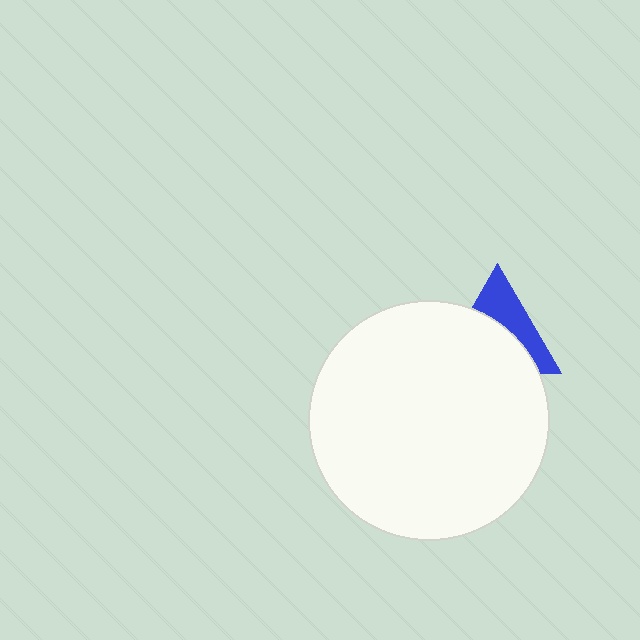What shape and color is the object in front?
The object in front is a white circle.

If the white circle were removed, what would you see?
You would see the complete blue triangle.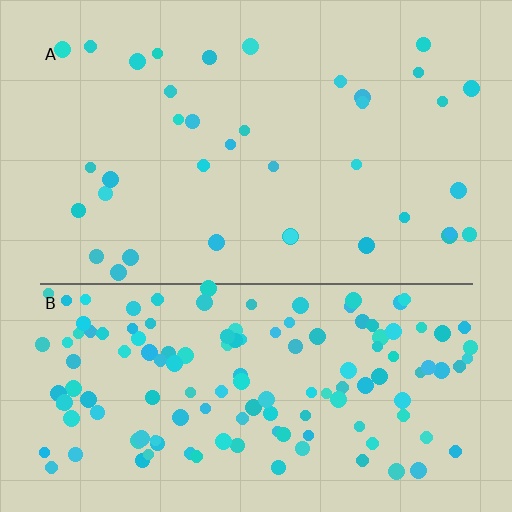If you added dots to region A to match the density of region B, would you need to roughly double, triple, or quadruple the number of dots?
Approximately quadruple.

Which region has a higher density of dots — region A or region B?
B (the bottom).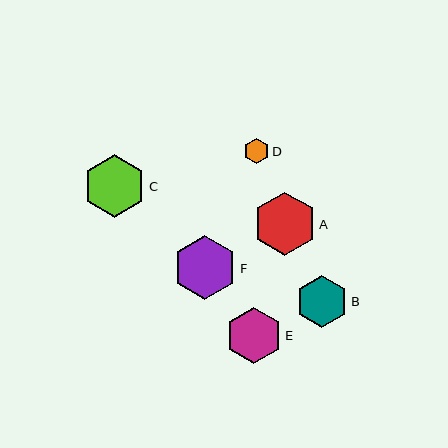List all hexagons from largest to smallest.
From largest to smallest: F, A, C, E, B, D.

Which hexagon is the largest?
Hexagon F is the largest with a size of approximately 64 pixels.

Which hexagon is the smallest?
Hexagon D is the smallest with a size of approximately 25 pixels.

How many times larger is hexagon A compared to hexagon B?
Hexagon A is approximately 1.2 times the size of hexagon B.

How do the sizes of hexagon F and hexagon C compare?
Hexagon F and hexagon C are approximately the same size.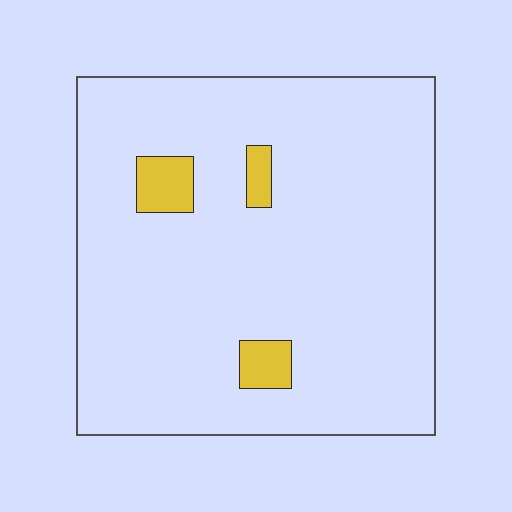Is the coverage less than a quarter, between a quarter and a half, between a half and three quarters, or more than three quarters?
Less than a quarter.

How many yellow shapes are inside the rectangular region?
3.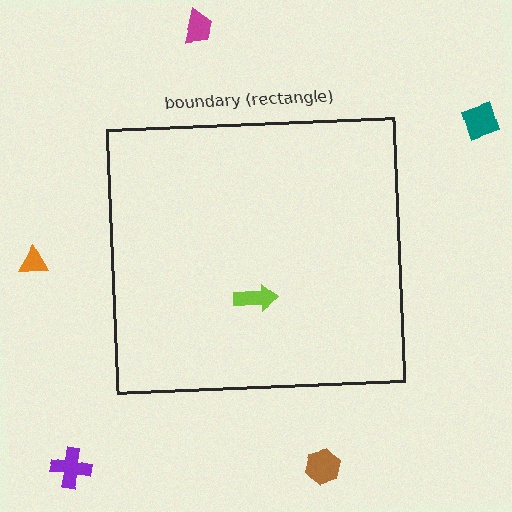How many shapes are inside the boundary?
1 inside, 5 outside.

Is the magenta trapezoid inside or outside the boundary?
Outside.